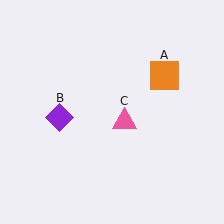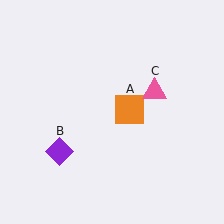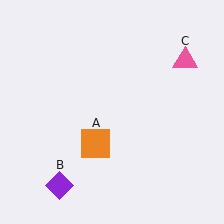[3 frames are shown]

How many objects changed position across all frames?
3 objects changed position: orange square (object A), purple diamond (object B), pink triangle (object C).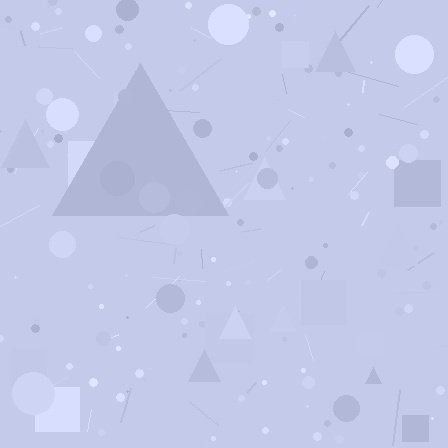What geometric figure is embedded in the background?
A triangle is embedded in the background.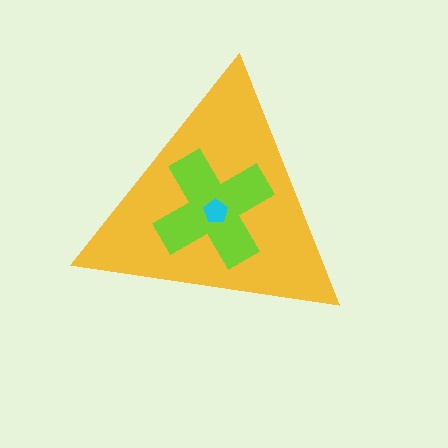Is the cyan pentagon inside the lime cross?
Yes.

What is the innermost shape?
The cyan pentagon.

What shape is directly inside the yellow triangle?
The lime cross.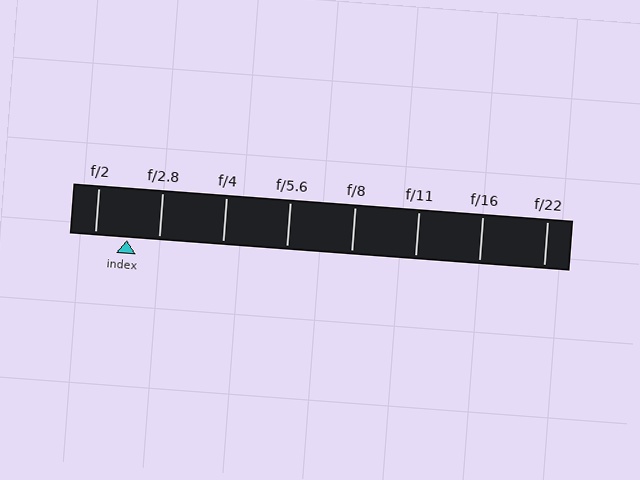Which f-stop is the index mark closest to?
The index mark is closest to f/2.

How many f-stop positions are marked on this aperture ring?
There are 8 f-stop positions marked.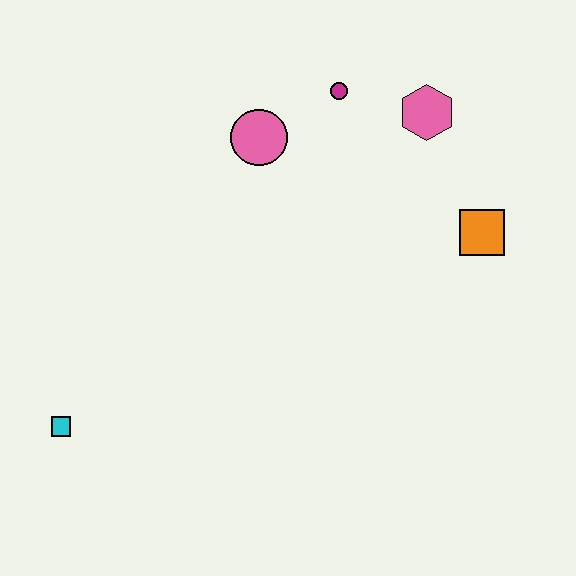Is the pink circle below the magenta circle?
Yes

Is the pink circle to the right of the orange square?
No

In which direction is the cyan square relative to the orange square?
The cyan square is to the left of the orange square.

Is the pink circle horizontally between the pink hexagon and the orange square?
No